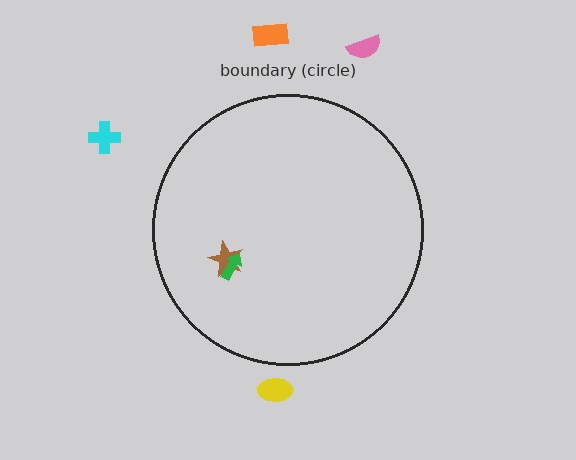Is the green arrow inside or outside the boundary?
Inside.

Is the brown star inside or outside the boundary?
Inside.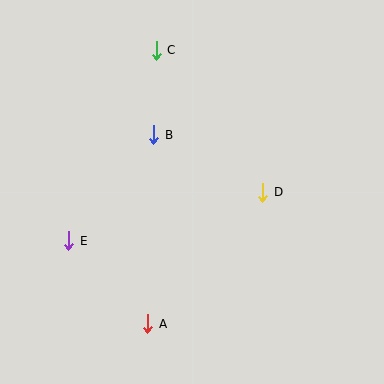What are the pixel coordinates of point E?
Point E is at (69, 241).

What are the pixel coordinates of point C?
Point C is at (156, 50).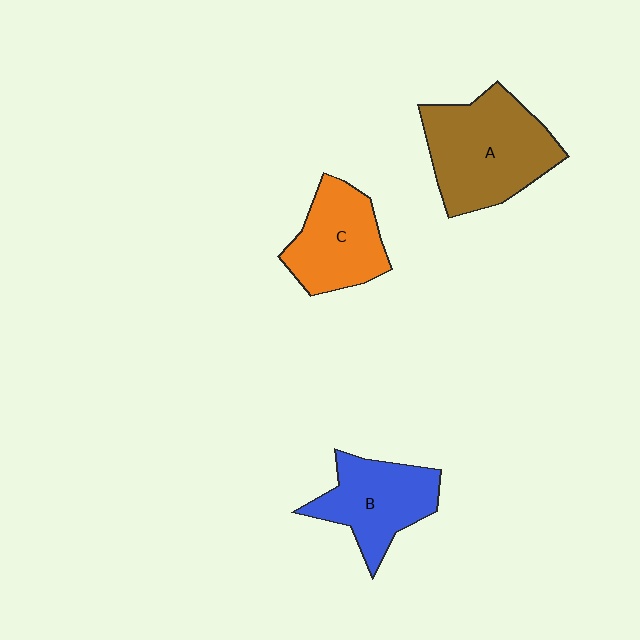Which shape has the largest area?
Shape A (brown).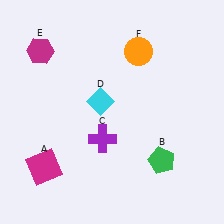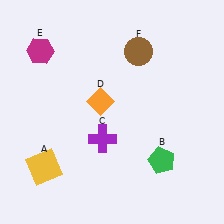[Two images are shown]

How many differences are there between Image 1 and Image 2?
There are 3 differences between the two images.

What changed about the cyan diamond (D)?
In Image 1, D is cyan. In Image 2, it changed to orange.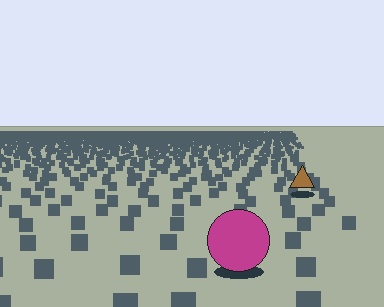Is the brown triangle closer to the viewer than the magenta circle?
No. The magenta circle is closer — you can tell from the texture gradient: the ground texture is coarser near it.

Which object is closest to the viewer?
The magenta circle is closest. The texture marks near it are larger and more spread out.